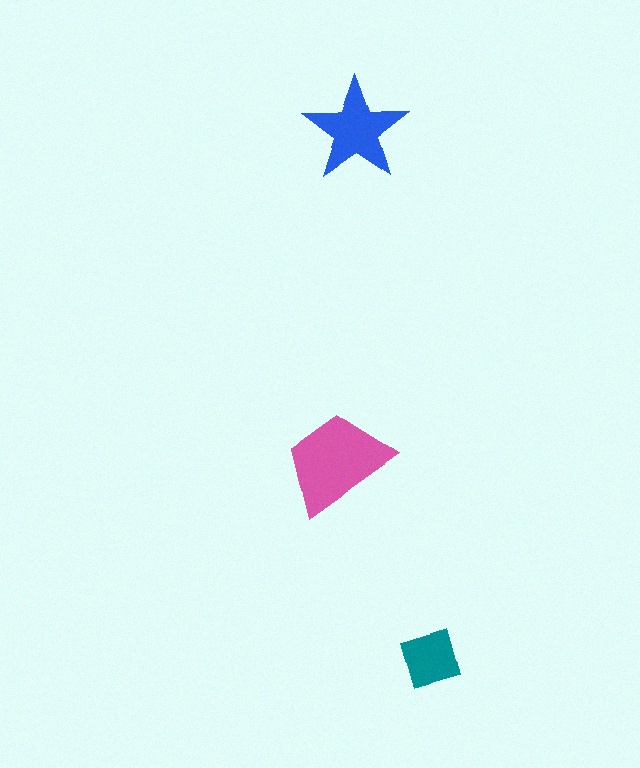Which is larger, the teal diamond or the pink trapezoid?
The pink trapezoid.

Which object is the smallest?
The teal diamond.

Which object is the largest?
The pink trapezoid.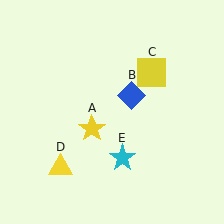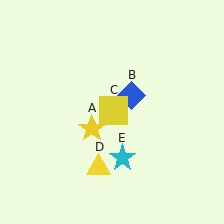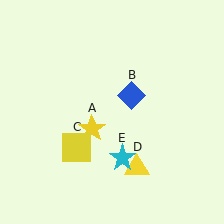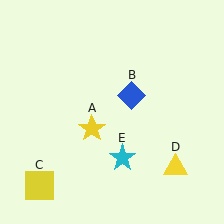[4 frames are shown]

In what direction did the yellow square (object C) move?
The yellow square (object C) moved down and to the left.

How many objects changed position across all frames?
2 objects changed position: yellow square (object C), yellow triangle (object D).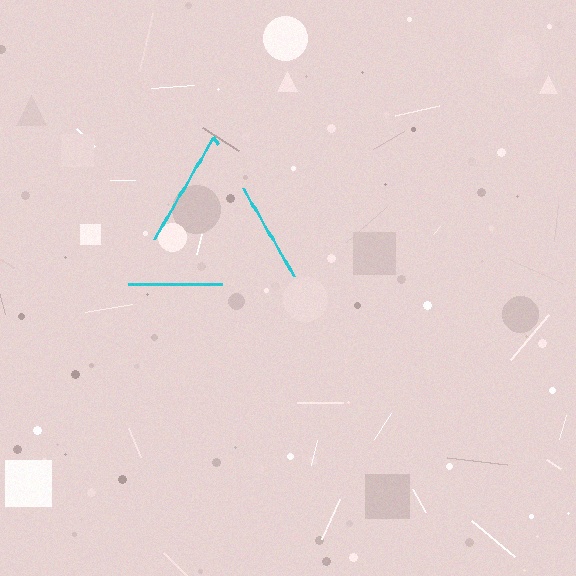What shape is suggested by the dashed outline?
The dashed outline suggests a triangle.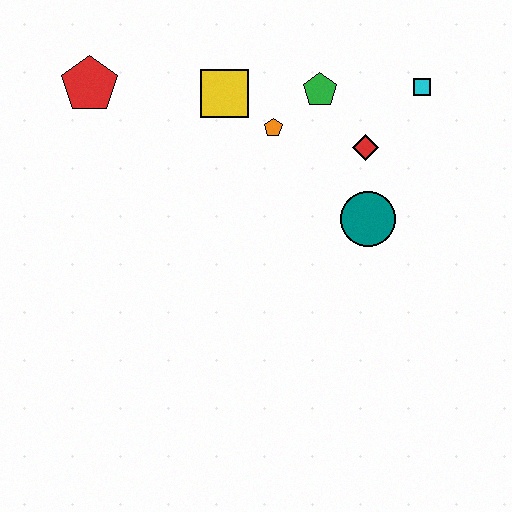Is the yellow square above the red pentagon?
No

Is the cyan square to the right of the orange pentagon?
Yes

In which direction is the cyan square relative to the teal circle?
The cyan square is above the teal circle.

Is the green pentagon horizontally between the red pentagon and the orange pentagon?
No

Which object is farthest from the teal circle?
The red pentagon is farthest from the teal circle.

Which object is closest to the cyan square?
The red diamond is closest to the cyan square.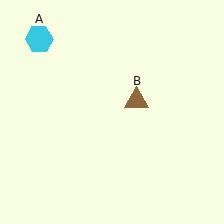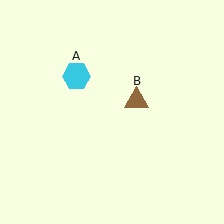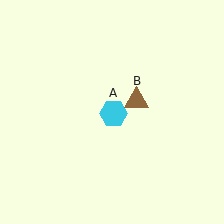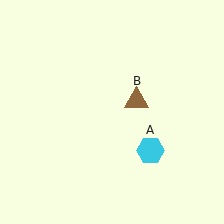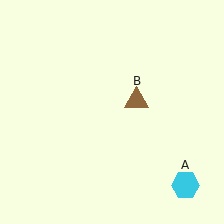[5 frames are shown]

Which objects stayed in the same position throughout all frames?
Brown triangle (object B) remained stationary.